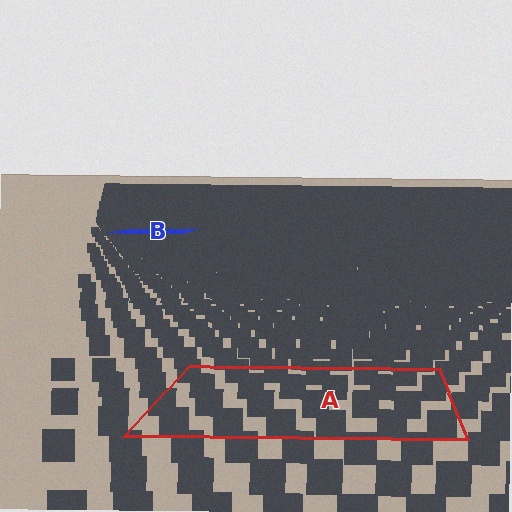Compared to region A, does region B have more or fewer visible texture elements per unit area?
Region B has more texture elements per unit area — they are packed more densely because it is farther away.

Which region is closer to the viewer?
Region A is closer. The texture elements there are larger and more spread out.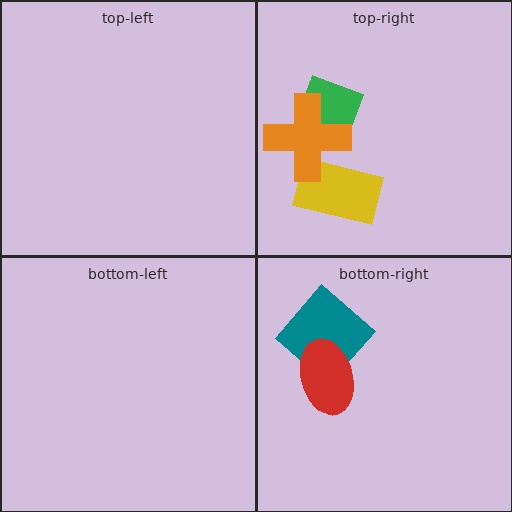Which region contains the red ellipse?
The bottom-right region.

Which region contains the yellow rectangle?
The top-right region.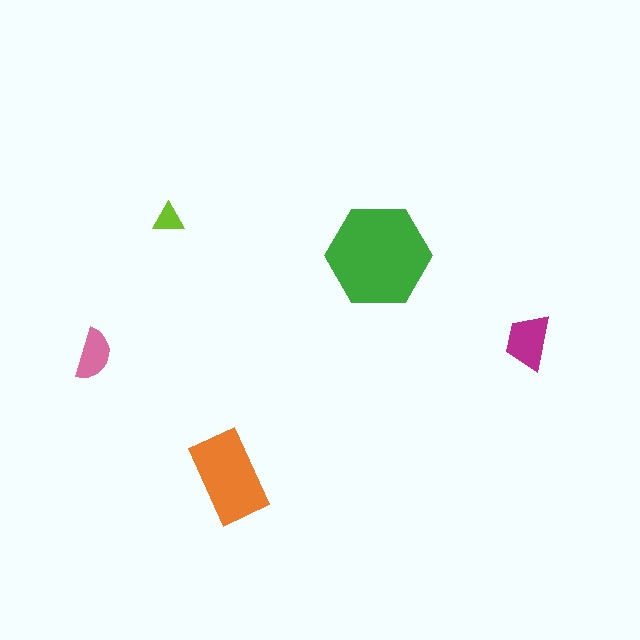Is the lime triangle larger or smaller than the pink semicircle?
Smaller.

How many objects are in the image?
There are 5 objects in the image.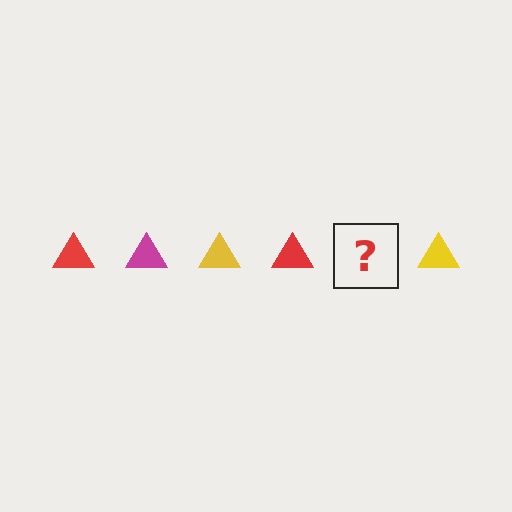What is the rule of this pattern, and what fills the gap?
The rule is that the pattern cycles through red, magenta, yellow triangles. The gap should be filled with a magenta triangle.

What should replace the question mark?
The question mark should be replaced with a magenta triangle.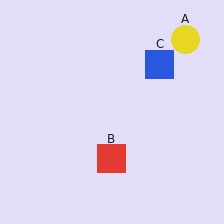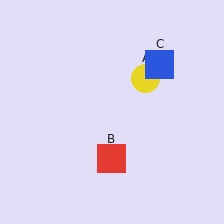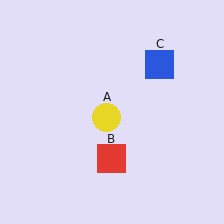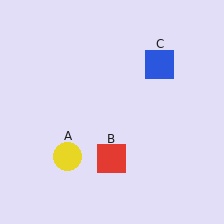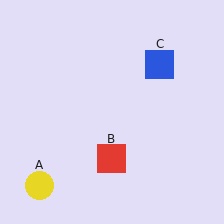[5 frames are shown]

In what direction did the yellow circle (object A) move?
The yellow circle (object A) moved down and to the left.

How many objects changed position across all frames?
1 object changed position: yellow circle (object A).